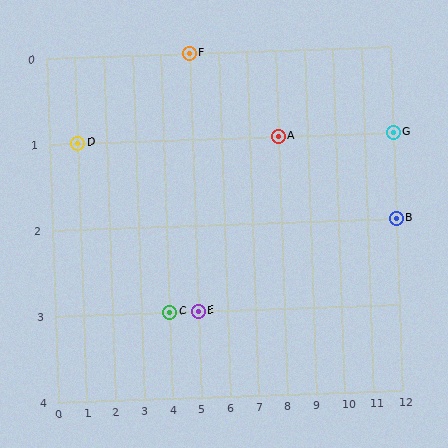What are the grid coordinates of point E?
Point E is at grid coordinates (5, 3).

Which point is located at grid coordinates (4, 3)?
Point C is at (4, 3).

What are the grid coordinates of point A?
Point A is at grid coordinates (8, 1).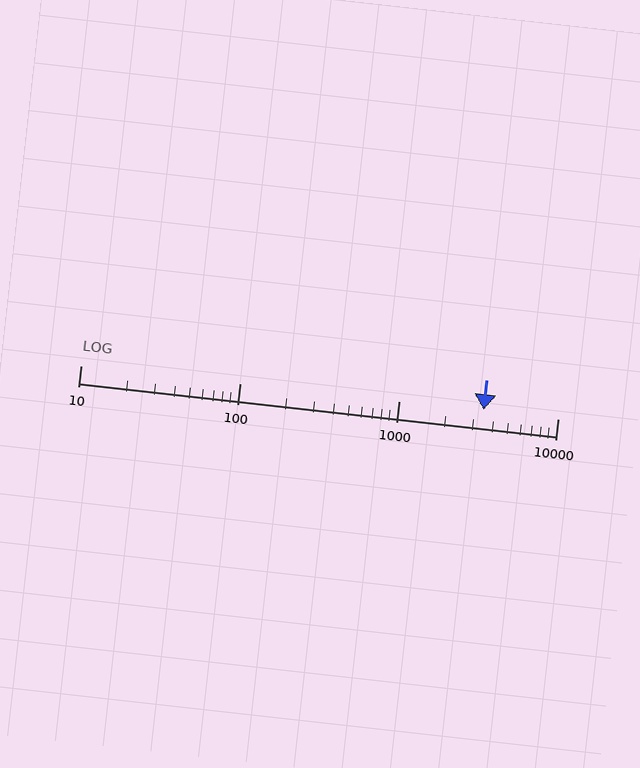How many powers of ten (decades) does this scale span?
The scale spans 3 decades, from 10 to 10000.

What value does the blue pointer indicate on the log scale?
The pointer indicates approximately 3400.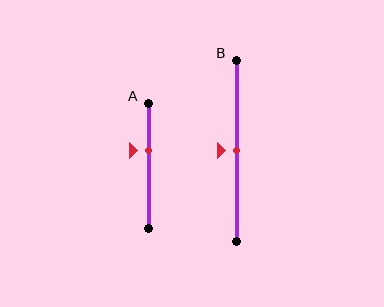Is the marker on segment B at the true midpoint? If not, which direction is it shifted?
Yes, the marker on segment B is at the true midpoint.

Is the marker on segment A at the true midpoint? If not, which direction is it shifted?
No, the marker on segment A is shifted upward by about 12% of the segment length.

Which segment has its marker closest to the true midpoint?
Segment B has its marker closest to the true midpoint.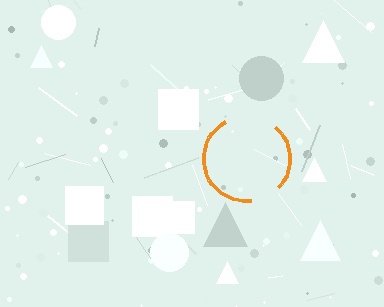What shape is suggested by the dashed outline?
The dashed outline suggests a circle.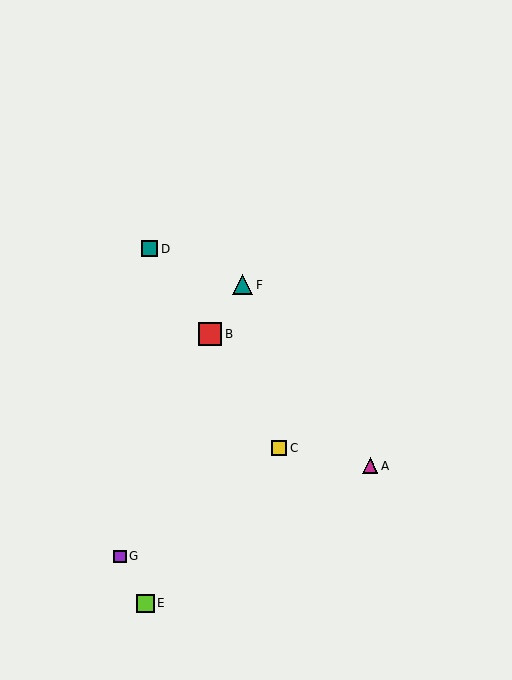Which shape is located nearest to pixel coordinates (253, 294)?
The teal triangle (labeled F) at (243, 285) is nearest to that location.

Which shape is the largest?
The red square (labeled B) is the largest.